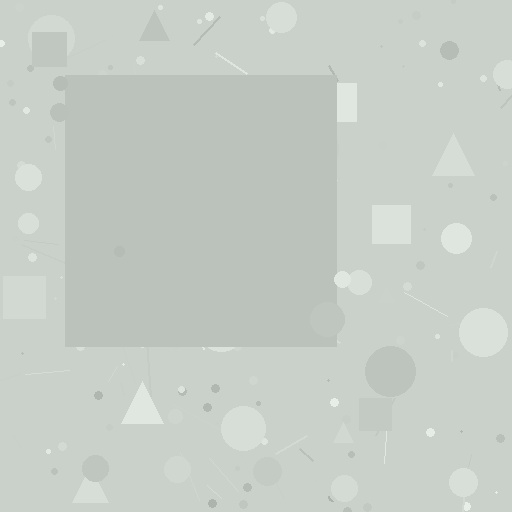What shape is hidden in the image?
A square is hidden in the image.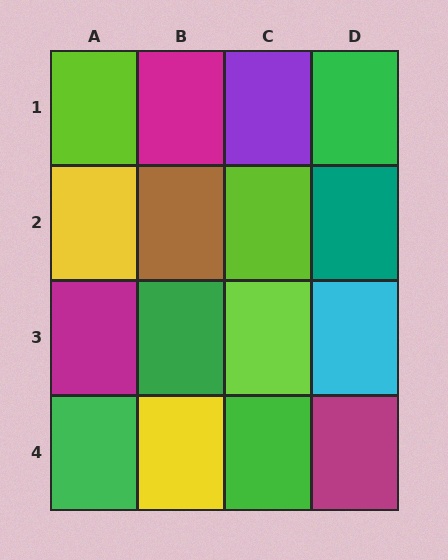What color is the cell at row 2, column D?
Teal.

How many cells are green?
4 cells are green.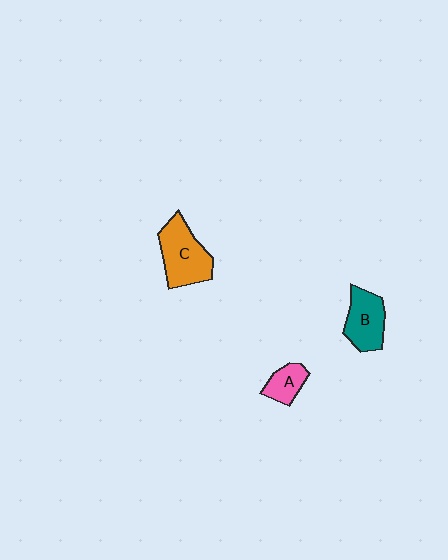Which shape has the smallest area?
Shape A (pink).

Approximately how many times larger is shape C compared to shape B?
Approximately 1.3 times.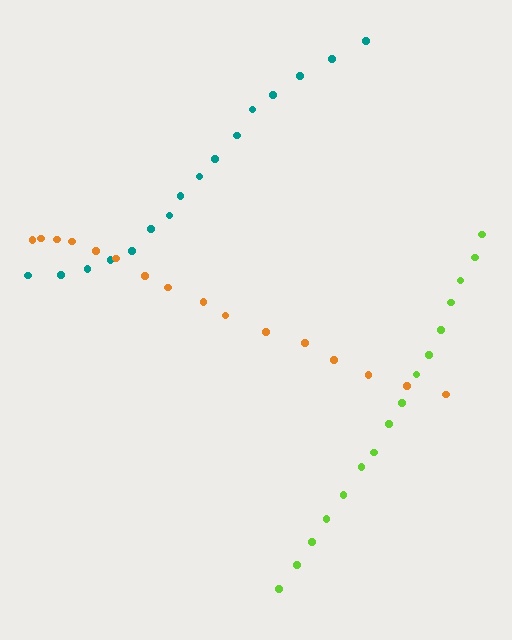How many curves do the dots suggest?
There are 3 distinct paths.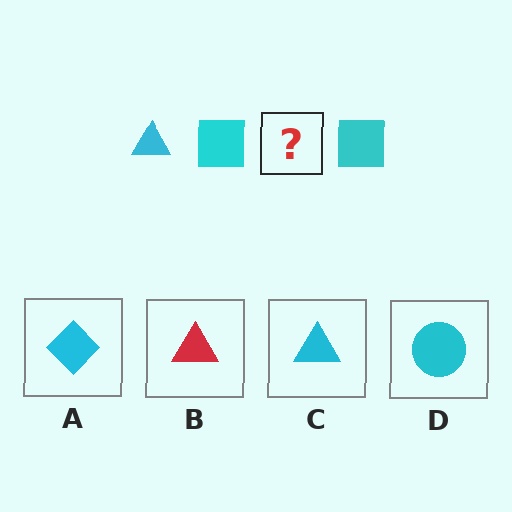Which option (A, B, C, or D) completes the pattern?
C.